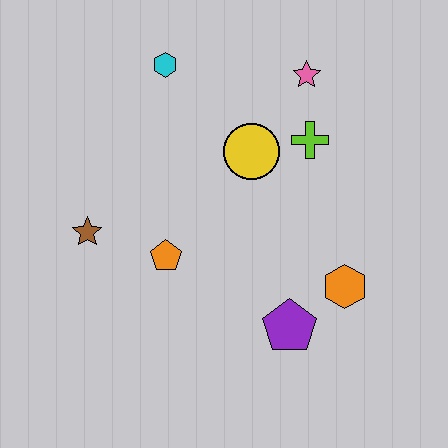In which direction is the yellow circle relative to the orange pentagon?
The yellow circle is above the orange pentagon.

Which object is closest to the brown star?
The orange pentagon is closest to the brown star.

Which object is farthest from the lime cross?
The brown star is farthest from the lime cross.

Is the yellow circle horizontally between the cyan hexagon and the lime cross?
Yes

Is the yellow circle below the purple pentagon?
No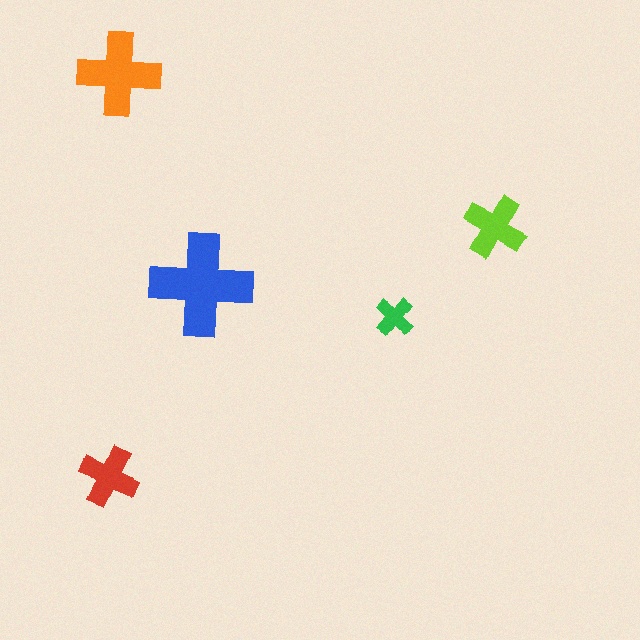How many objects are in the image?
There are 5 objects in the image.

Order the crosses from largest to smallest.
the blue one, the orange one, the lime one, the red one, the green one.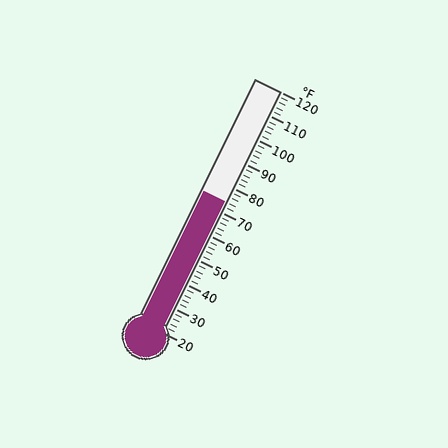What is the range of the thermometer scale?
The thermometer scale ranges from 20°F to 120°F.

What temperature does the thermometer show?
The thermometer shows approximately 74°F.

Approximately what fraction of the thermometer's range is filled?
The thermometer is filled to approximately 55% of its range.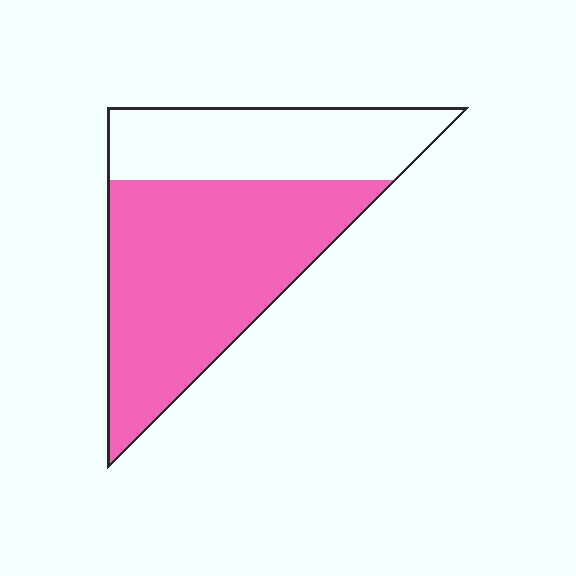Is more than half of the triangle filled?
Yes.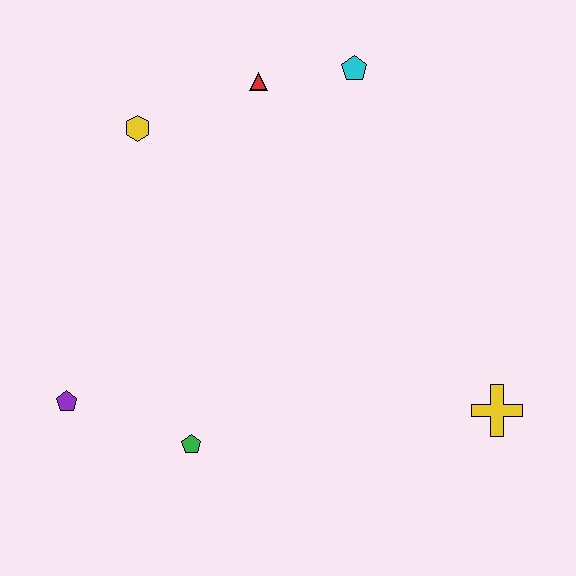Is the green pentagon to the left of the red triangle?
Yes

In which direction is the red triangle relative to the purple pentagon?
The red triangle is above the purple pentagon.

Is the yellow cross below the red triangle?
Yes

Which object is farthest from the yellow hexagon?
The yellow cross is farthest from the yellow hexagon.